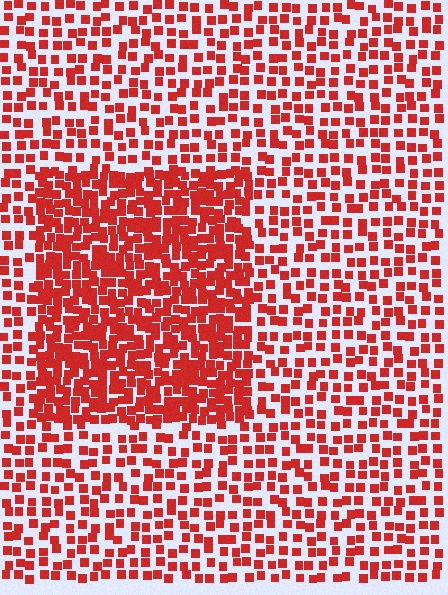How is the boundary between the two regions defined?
The boundary is defined by a change in element density (approximately 2.0x ratio). All elements are the same color, size, and shape.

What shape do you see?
I see a rectangle.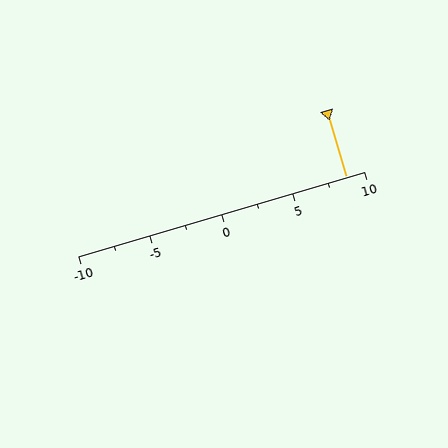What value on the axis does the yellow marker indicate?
The marker indicates approximately 8.8.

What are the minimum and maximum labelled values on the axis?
The axis runs from -10 to 10.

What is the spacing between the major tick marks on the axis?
The major ticks are spaced 5 apart.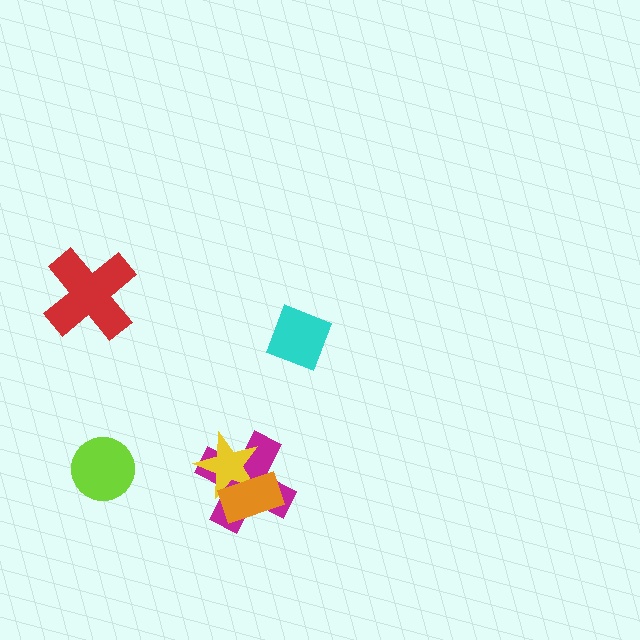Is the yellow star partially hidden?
Yes, it is partially covered by another shape.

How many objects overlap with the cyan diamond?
0 objects overlap with the cyan diamond.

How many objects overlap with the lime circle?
0 objects overlap with the lime circle.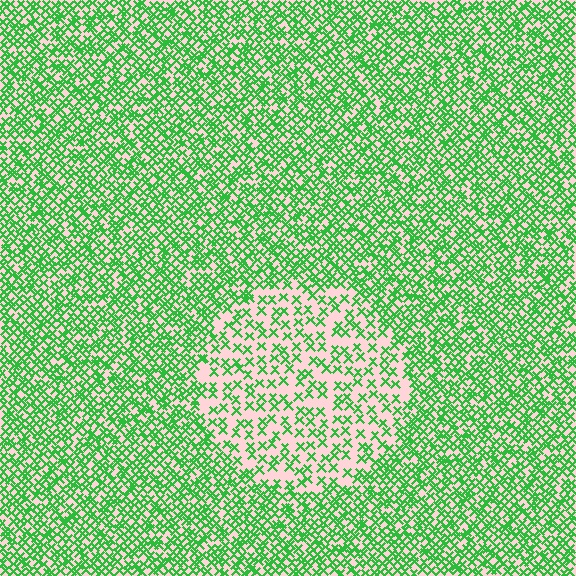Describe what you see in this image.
The image contains small green elements arranged at two different densities. A circle-shaped region is visible where the elements are less densely packed than the surrounding area.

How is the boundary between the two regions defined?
The boundary is defined by a change in element density (approximately 2.2x ratio). All elements are the same color, size, and shape.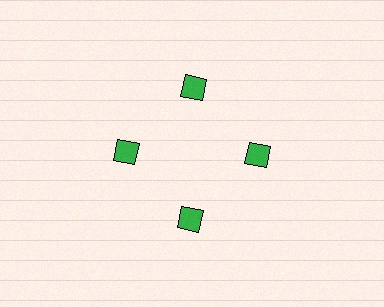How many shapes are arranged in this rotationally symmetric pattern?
There are 4 shapes, arranged in 4 groups of 1.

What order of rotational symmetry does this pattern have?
This pattern has 4-fold rotational symmetry.